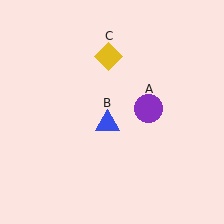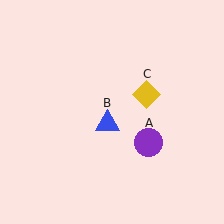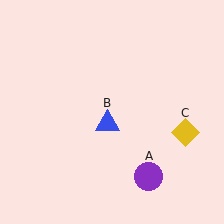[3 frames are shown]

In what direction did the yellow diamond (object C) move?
The yellow diamond (object C) moved down and to the right.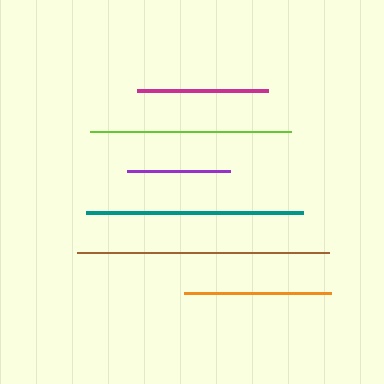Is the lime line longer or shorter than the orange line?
The lime line is longer than the orange line.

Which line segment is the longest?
The brown line is the longest at approximately 252 pixels.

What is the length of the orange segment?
The orange segment is approximately 148 pixels long.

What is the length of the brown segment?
The brown segment is approximately 252 pixels long.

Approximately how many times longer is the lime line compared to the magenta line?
The lime line is approximately 1.5 times the length of the magenta line.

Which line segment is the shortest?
The purple line is the shortest at approximately 103 pixels.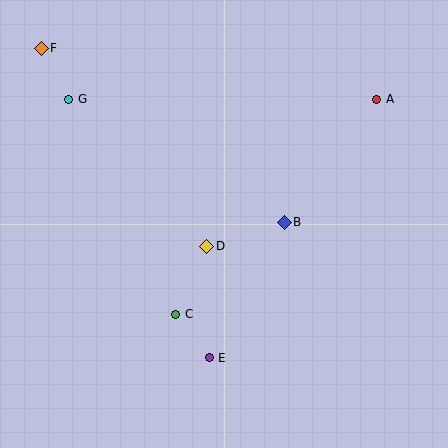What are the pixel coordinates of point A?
Point A is at (377, 99).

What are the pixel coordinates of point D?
Point D is at (207, 246).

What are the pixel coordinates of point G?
Point G is at (69, 99).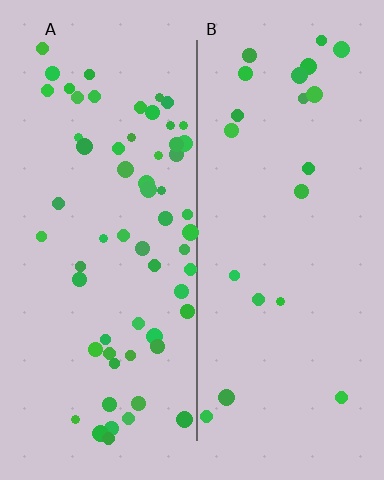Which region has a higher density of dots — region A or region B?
A (the left).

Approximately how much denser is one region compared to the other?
Approximately 2.9× — region A over region B.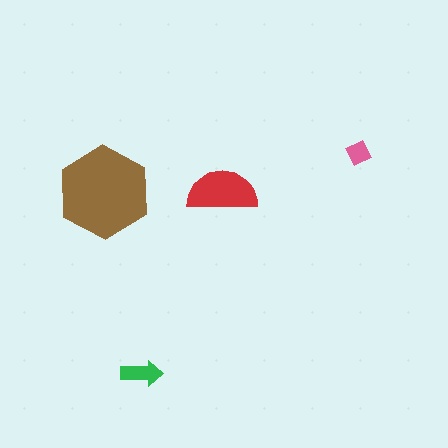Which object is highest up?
The pink diamond is topmost.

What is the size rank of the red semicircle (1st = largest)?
2nd.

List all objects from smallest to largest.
The pink diamond, the green arrow, the red semicircle, the brown hexagon.